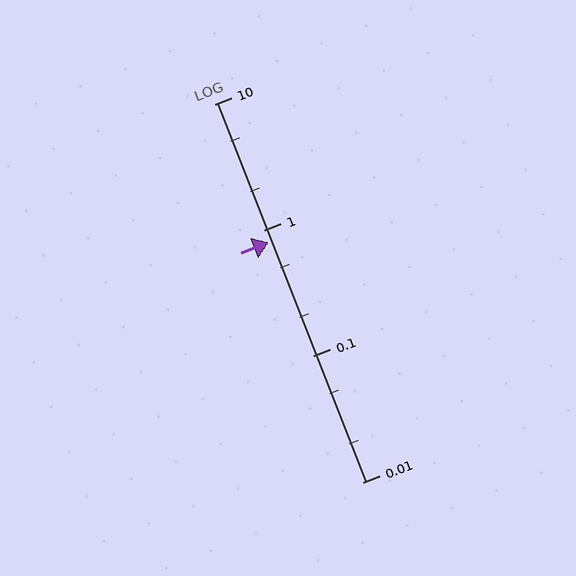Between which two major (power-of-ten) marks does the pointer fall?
The pointer is between 0.1 and 1.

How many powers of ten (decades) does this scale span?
The scale spans 3 decades, from 0.01 to 10.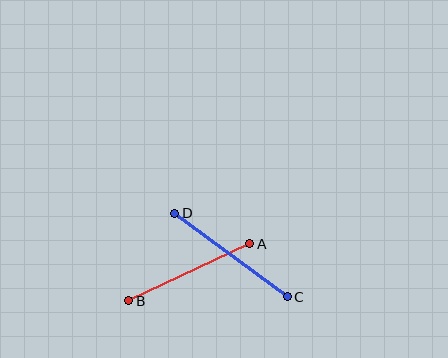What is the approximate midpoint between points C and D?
The midpoint is at approximately (231, 255) pixels.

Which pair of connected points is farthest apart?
Points C and D are farthest apart.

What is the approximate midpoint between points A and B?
The midpoint is at approximately (189, 272) pixels.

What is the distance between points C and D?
The distance is approximately 140 pixels.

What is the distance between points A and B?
The distance is approximately 133 pixels.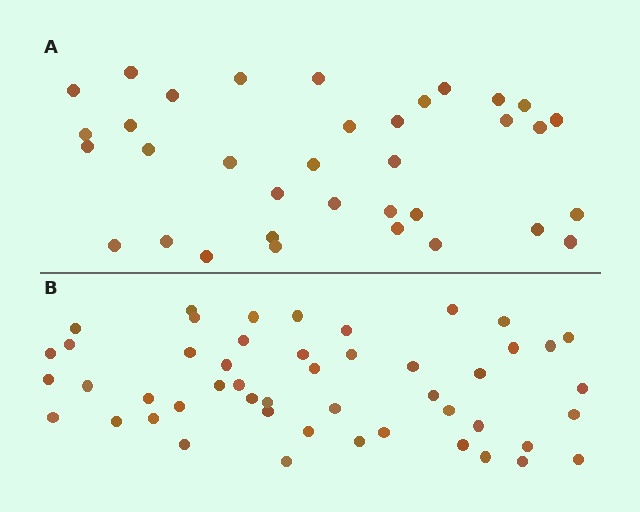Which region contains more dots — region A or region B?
Region B (the bottom region) has more dots.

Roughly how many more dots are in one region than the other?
Region B has approximately 15 more dots than region A.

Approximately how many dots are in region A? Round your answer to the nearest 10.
About 40 dots. (The exact count is 35, which rounds to 40.)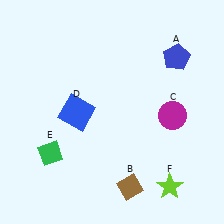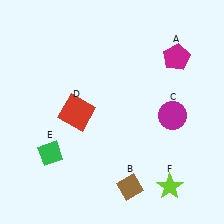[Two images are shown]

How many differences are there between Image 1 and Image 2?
There are 2 differences between the two images.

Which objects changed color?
A changed from blue to magenta. D changed from blue to red.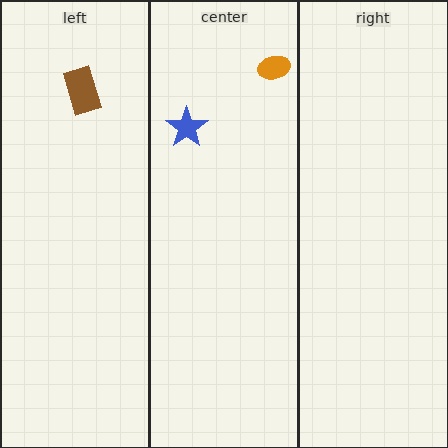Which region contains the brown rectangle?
The left region.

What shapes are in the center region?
The blue star, the orange ellipse.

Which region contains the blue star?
The center region.